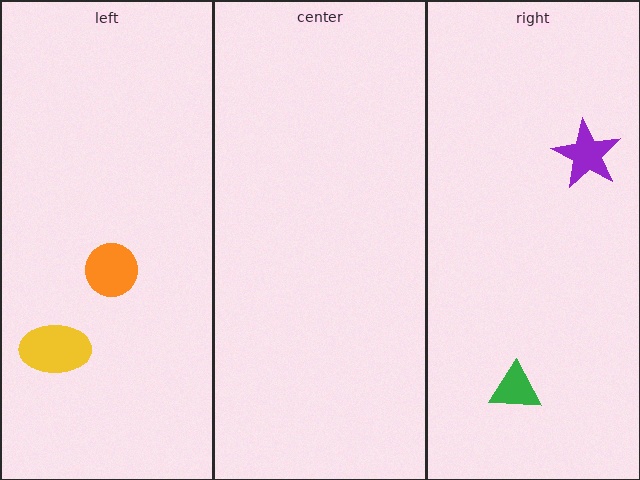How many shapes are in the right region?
2.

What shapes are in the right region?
The green triangle, the purple star.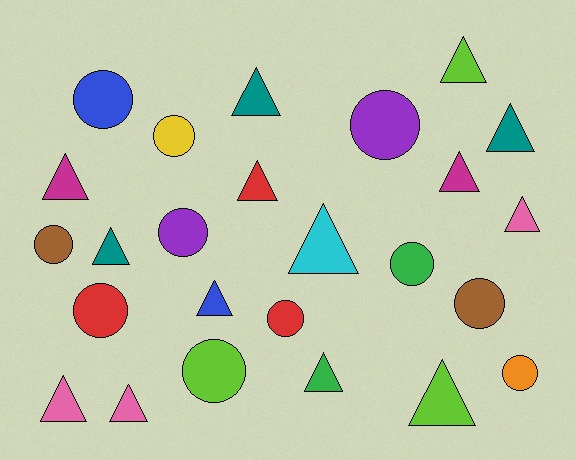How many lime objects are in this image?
There are 3 lime objects.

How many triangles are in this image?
There are 14 triangles.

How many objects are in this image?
There are 25 objects.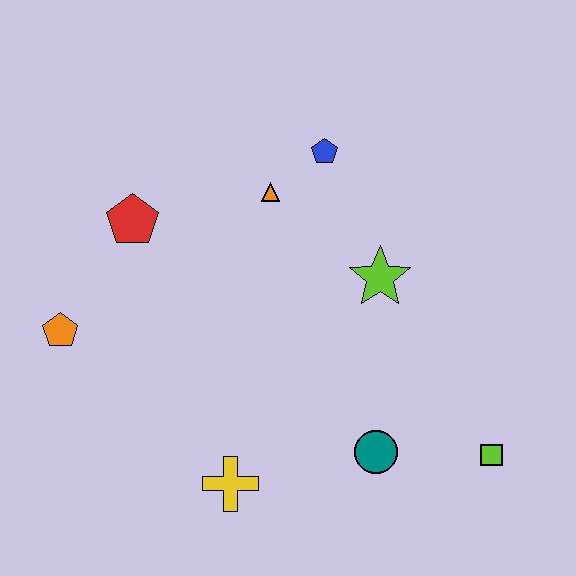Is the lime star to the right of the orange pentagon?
Yes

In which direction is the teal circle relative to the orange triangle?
The teal circle is below the orange triangle.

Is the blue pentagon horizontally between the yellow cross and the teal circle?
Yes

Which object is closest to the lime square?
The teal circle is closest to the lime square.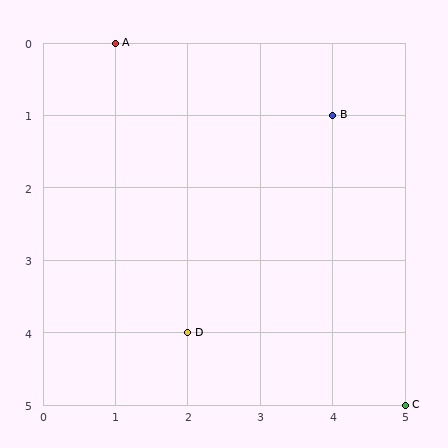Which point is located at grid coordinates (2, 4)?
Point D is at (2, 4).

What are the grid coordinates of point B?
Point B is at grid coordinates (4, 1).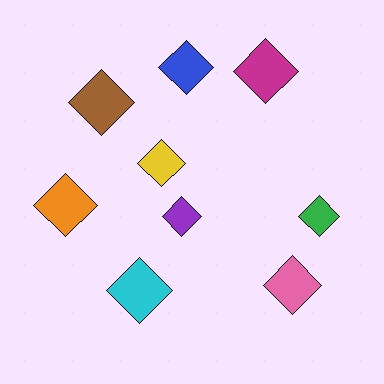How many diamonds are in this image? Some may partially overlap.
There are 9 diamonds.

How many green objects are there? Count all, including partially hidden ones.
There is 1 green object.